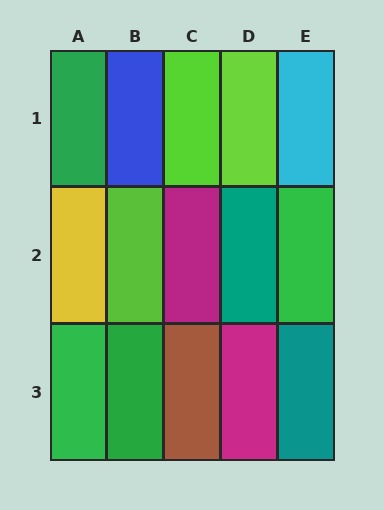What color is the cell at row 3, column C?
Brown.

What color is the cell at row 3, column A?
Green.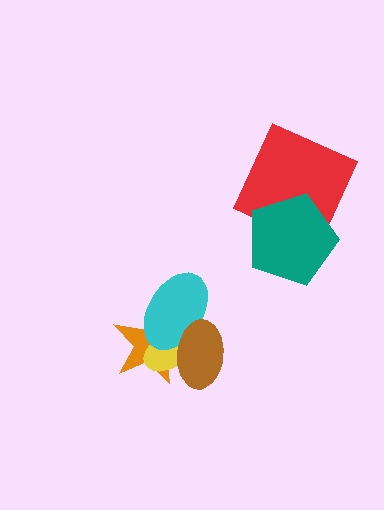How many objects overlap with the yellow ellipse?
3 objects overlap with the yellow ellipse.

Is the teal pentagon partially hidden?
No, no other shape covers it.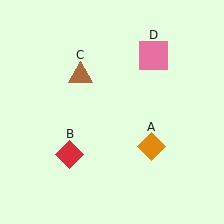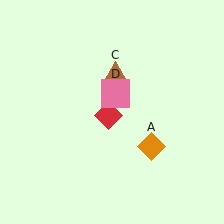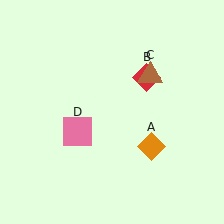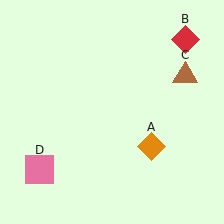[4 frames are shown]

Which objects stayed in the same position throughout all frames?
Orange diamond (object A) remained stationary.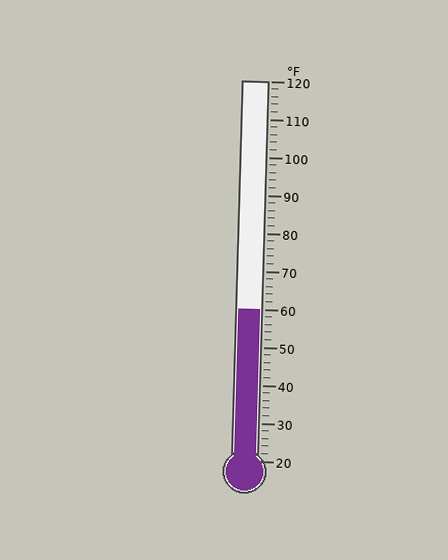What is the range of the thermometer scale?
The thermometer scale ranges from 20°F to 120°F.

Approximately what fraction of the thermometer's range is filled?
The thermometer is filled to approximately 40% of its range.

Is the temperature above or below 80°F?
The temperature is below 80°F.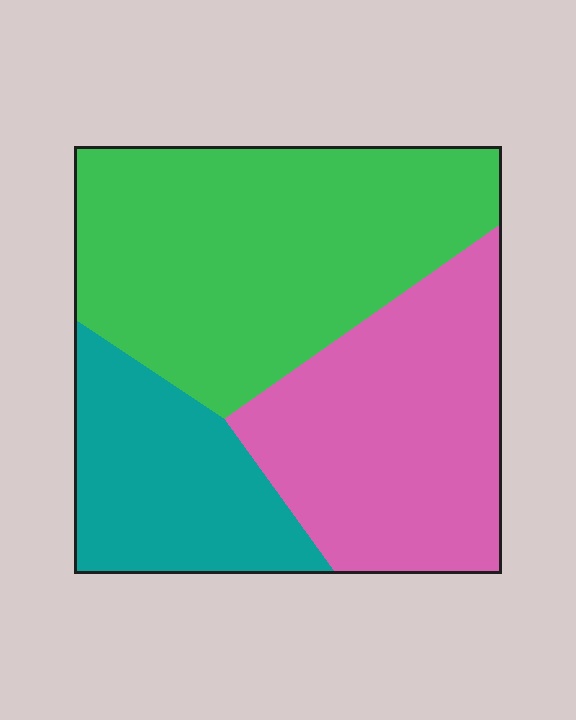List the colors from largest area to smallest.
From largest to smallest: green, pink, teal.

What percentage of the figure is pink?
Pink covers 34% of the figure.